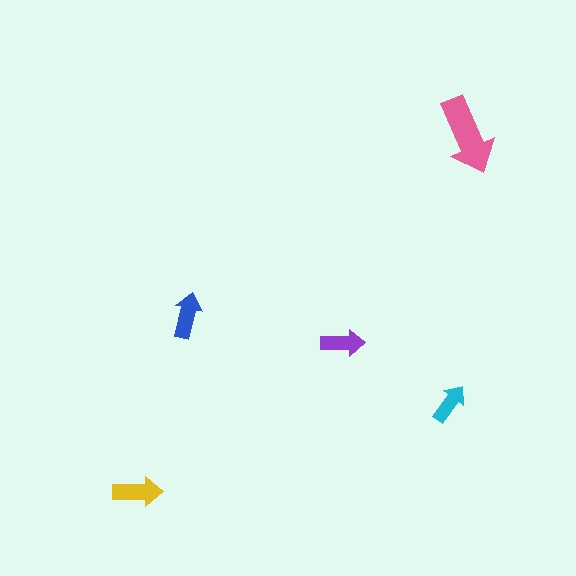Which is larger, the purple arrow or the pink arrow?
The pink one.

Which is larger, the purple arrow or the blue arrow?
The blue one.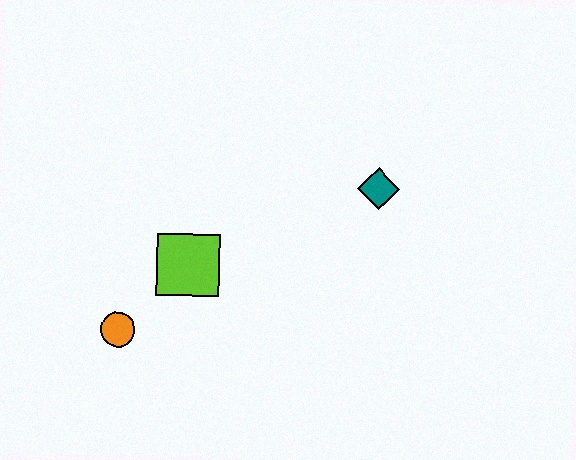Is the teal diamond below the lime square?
No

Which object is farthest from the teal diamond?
The orange circle is farthest from the teal diamond.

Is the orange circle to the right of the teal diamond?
No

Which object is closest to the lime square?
The orange circle is closest to the lime square.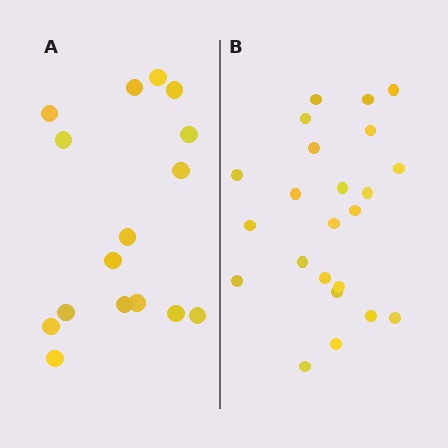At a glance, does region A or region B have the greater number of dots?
Region B (the right region) has more dots.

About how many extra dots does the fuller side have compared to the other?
Region B has roughly 8 or so more dots than region A.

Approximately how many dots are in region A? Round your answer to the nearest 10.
About 20 dots. (The exact count is 16, which rounds to 20.)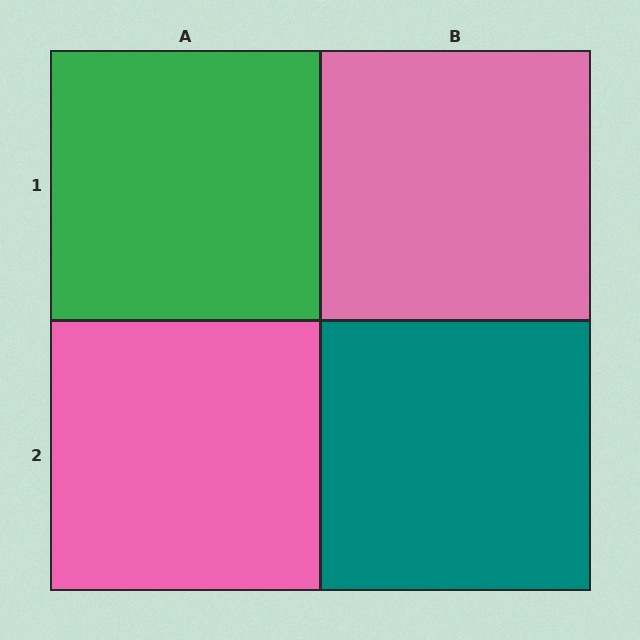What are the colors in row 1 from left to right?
Green, pink.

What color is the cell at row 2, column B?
Teal.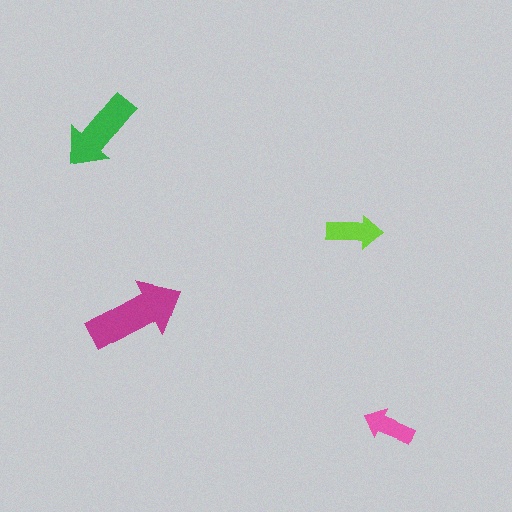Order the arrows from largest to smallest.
the magenta one, the green one, the lime one, the pink one.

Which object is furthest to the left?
The green arrow is leftmost.